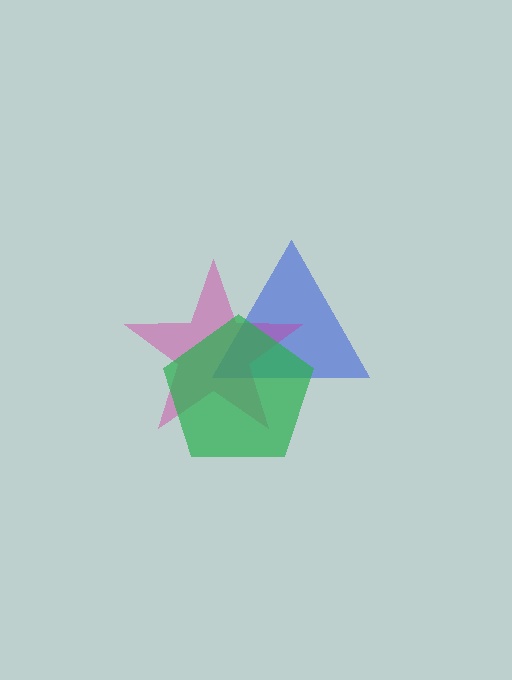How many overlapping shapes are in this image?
There are 3 overlapping shapes in the image.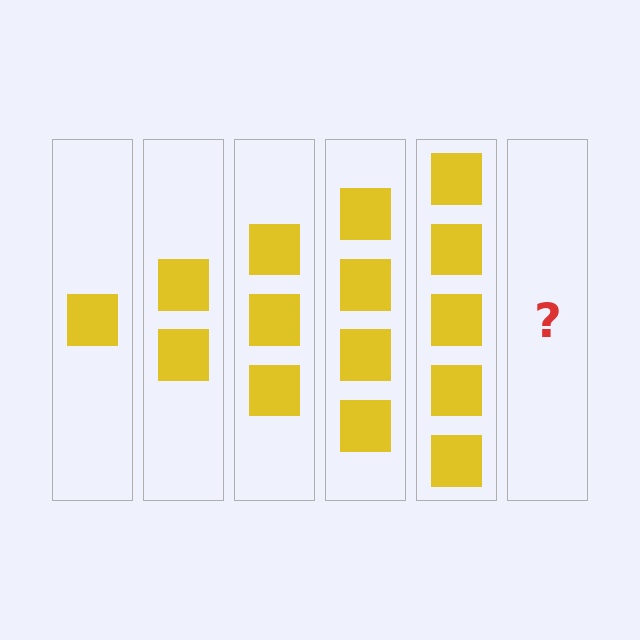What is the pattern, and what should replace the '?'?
The pattern is that each step adds one more square. The '?' should be 6 squares.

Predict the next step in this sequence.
The next step is 6 squares.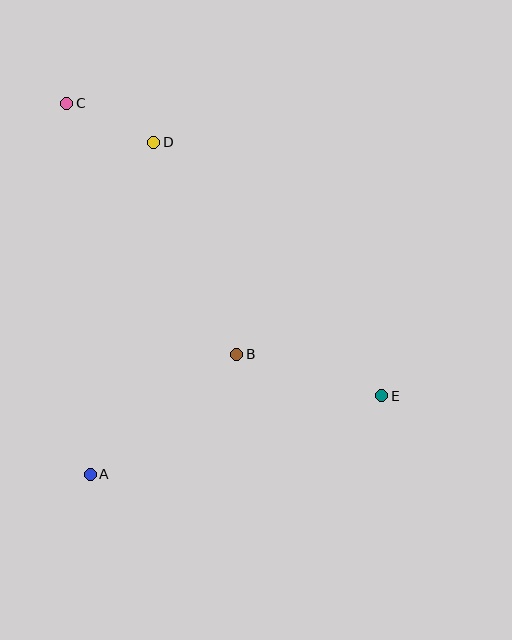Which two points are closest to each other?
Points C and D are closest to each other.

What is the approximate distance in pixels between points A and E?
The distance between A and E is approximately 302 pixels.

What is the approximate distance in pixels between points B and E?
The distance between B and E is approximately 151 pixels.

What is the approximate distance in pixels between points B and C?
The distance between B and C is approximately 303 pixels.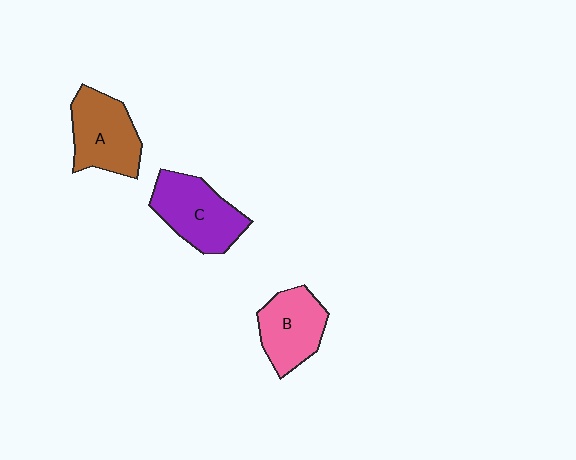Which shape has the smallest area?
Shape B (pink).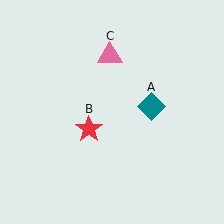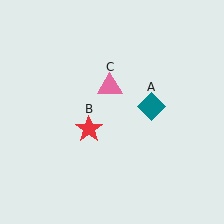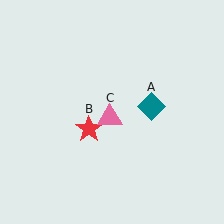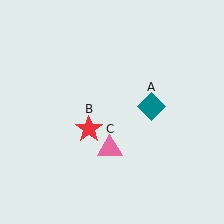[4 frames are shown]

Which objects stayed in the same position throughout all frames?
Teal diamond (object A) and red star (object B) remained stationary.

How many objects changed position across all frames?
1 object changed position: pink triangle (object C).